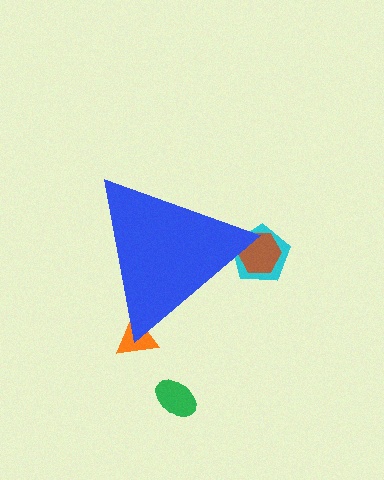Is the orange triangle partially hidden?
Yes, the orange triangle is partially hidden behind the blue triangle.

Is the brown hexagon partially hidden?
Yes, the brown hexagon is partially hidden behind the blue triangle.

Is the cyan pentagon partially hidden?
Yes, the cyan pentagon is partially hidden behind the blue triangle.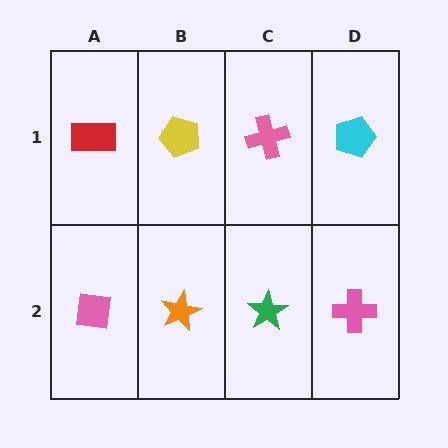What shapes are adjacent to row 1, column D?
A pink cross (row 2, column D), a pink cross (row 1, column C).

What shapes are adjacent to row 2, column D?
A cyan pentagon (row 1, column D), a green star (row 2, column C).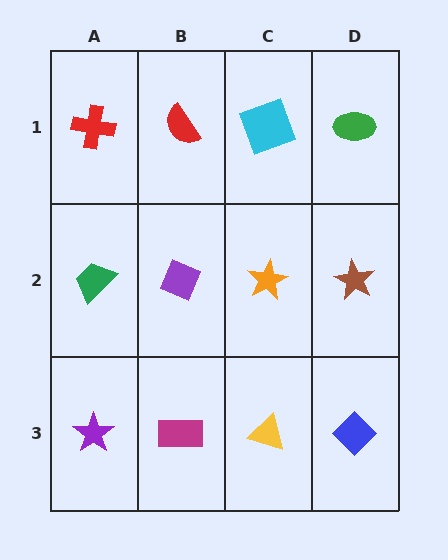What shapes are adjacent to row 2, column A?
A red cross (row 1, column A), a purple star (row 3, column A), a purple diamond (row 2, column B).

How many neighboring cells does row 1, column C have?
3.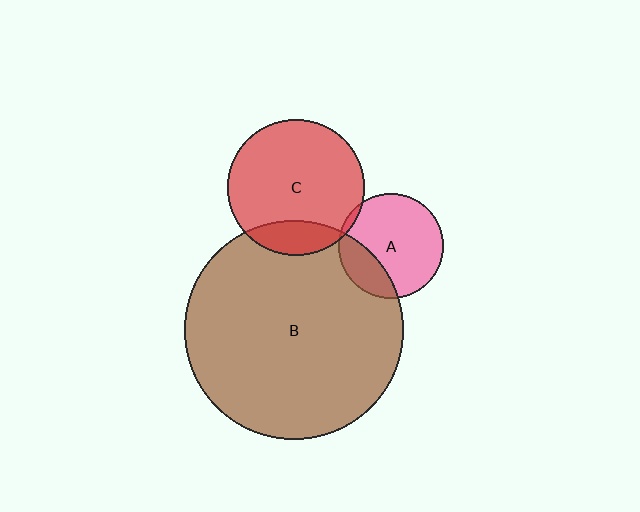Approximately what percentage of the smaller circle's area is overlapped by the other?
Approximately 5%.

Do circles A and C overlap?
Yes.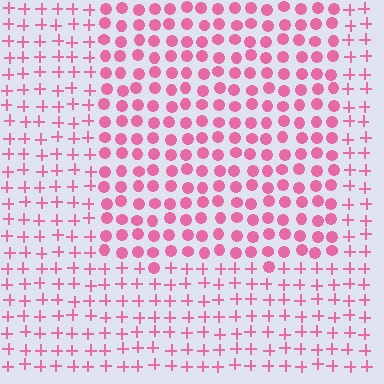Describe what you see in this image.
The image is filled with small pink elements arranged in a uniform grid. A rectangle-shaped region contains circles, while the surrounding area contains plus signs. The boundary is defined purely by the change in element shape.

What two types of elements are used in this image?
The image uses circles inside the rectangle region and plus signs outside it.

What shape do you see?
I see a rectangle.